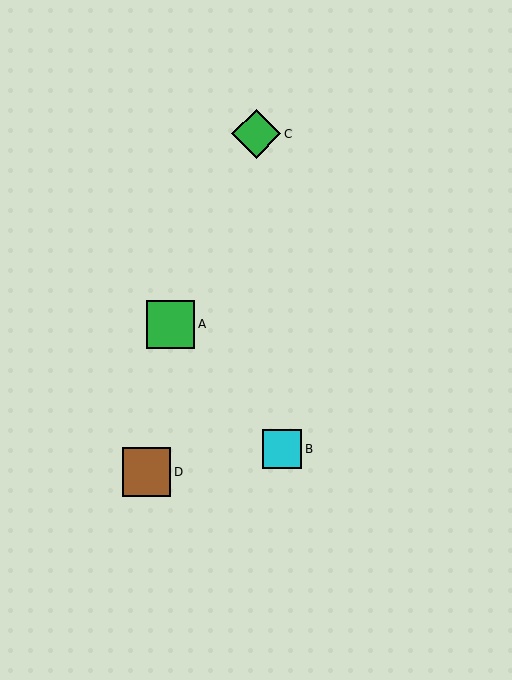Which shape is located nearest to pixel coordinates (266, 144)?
The green diamond (labeled C) at (256, 134) is nearest to that location.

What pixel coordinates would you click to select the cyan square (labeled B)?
Click at (282, 449) to select the cyan square B.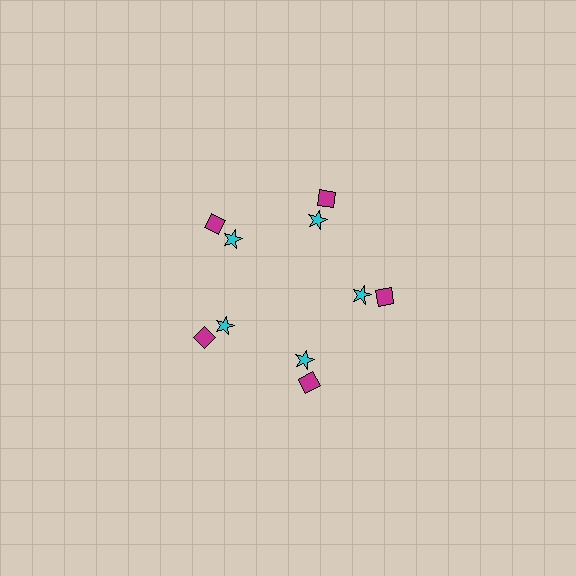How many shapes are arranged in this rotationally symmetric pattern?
There are 10 shapes, arranged in 5 groups of 2.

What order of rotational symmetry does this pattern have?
This pattern has 5-fold rotational symmetry.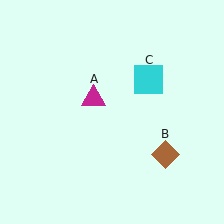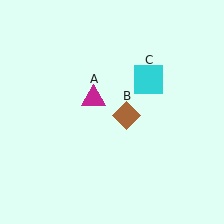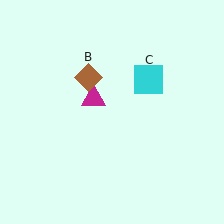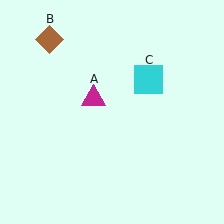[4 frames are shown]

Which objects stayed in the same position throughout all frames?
Magenta triangle (object A) and cyan square (object C) remained stationary.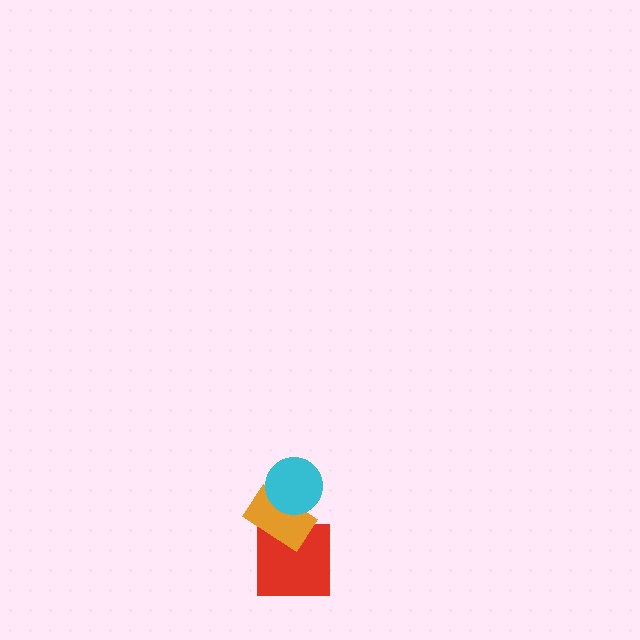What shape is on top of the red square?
The orange rectangle is on top of the red square.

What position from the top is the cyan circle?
The cyan circle is 1st from the top.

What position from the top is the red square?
The red square is 3rd from the top.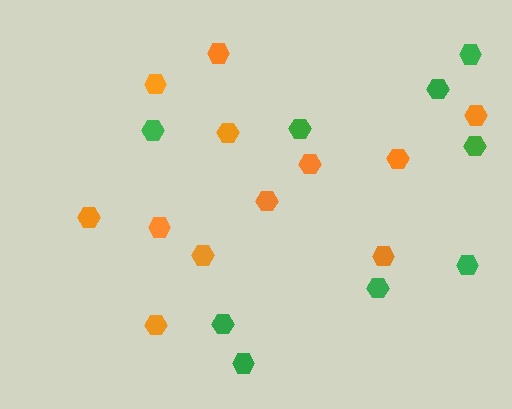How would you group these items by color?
There are 2 groups: one group of orange hexagons (12) and one group of green hexagons (9).